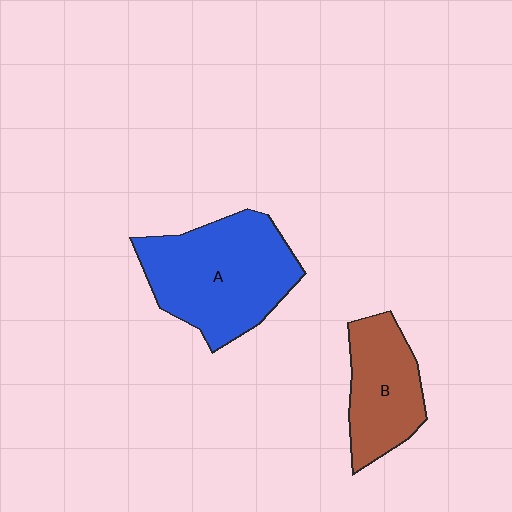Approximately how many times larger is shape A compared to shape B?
Approximately 1.6 times.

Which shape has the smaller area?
Shape B (brown).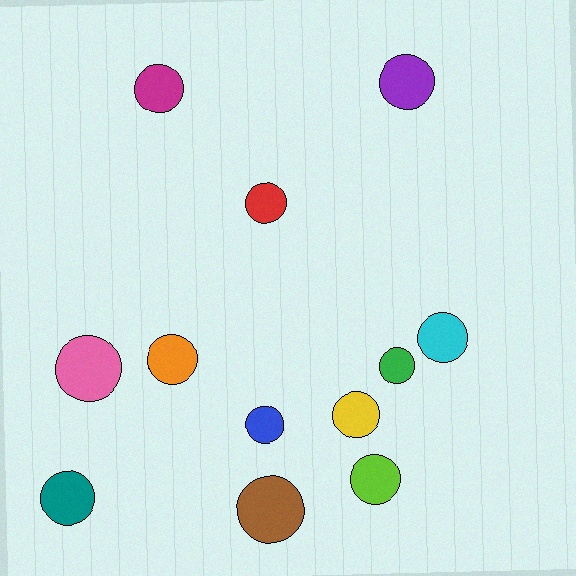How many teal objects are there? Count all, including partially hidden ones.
There is 1 teal object.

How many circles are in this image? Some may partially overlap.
There are 12 circles.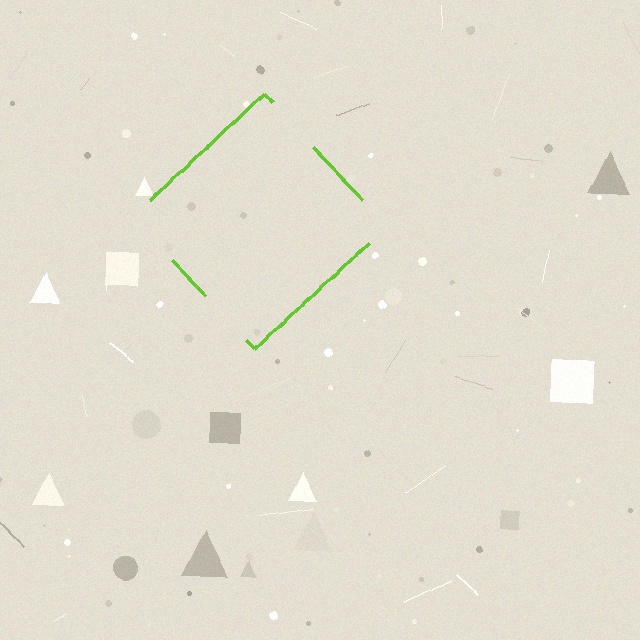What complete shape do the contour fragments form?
The contour fragments form a diamond.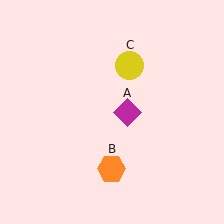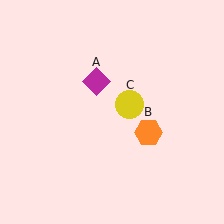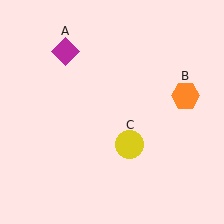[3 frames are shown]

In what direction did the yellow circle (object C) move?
The yellow circle (object C) moved down.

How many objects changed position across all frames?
3 objects changed position: magenta diamond (object A), orange hexagon (object B), yellow circle (object C).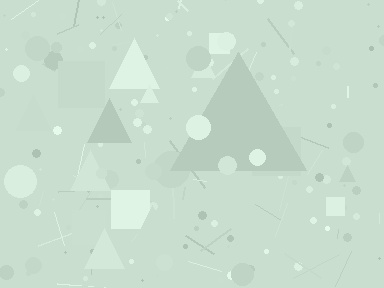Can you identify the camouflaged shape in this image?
The camouflaged shape is a triangle.